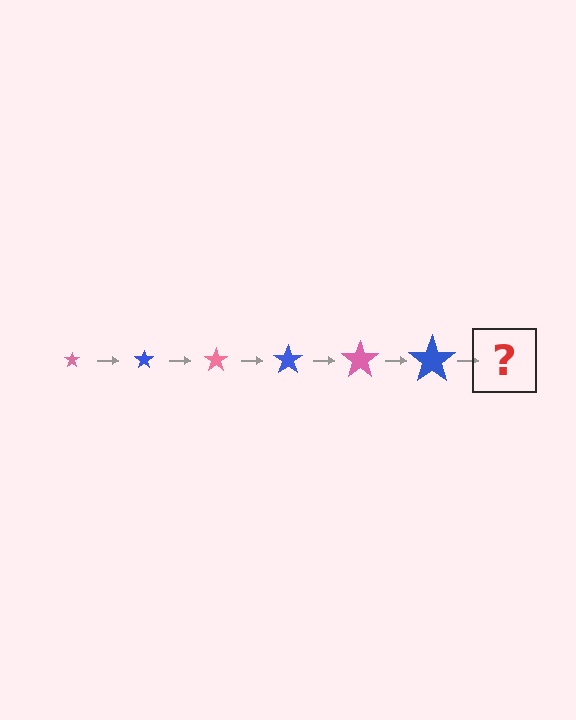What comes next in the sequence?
The next element should be a pink star, larger than the previous one.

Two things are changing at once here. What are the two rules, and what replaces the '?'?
The two rules are that the star grows larger each step and the color cycles through pink and blue. The '?' should be a pink star, larger than the previous one.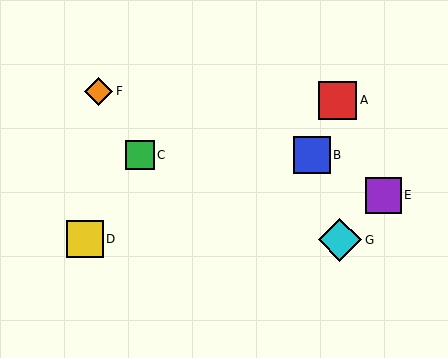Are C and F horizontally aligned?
No, C is at y≈155 and F is at y≈91.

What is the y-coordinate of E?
Object E is at y≈195.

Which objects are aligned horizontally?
Objects B, C are aligned horizontally.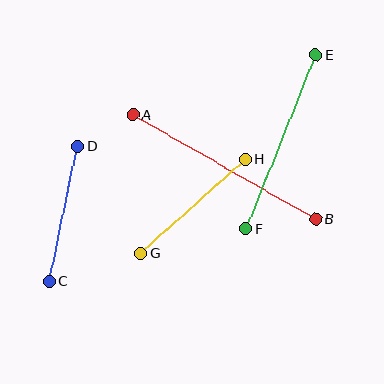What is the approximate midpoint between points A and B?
The midpoint is at approximately (224, 167) pixels.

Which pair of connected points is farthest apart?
Points A and B are farthest apart.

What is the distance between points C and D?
The distance is approximately 138 pixels.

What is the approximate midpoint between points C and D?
The midpoint is at approximately (63, 214) pixels.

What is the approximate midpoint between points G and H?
The midpoint is at approximately (193, 206) pixels.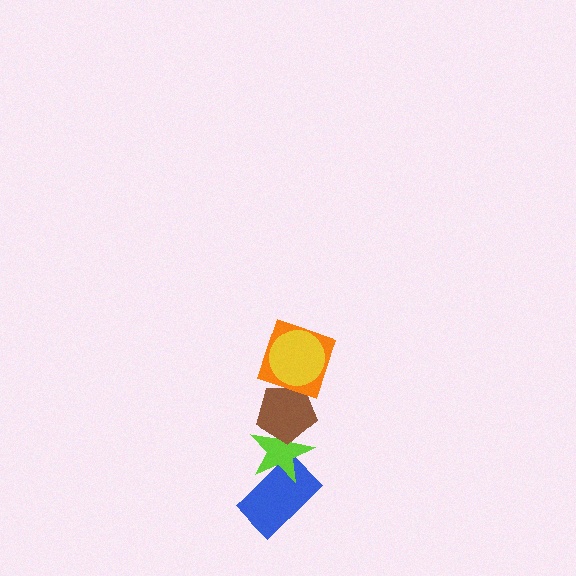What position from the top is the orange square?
The orange square is 2nd from the top.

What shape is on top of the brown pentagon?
The orange square is on top of the brown pentagon.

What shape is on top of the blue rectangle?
The lime star is on top of the blue rectangle.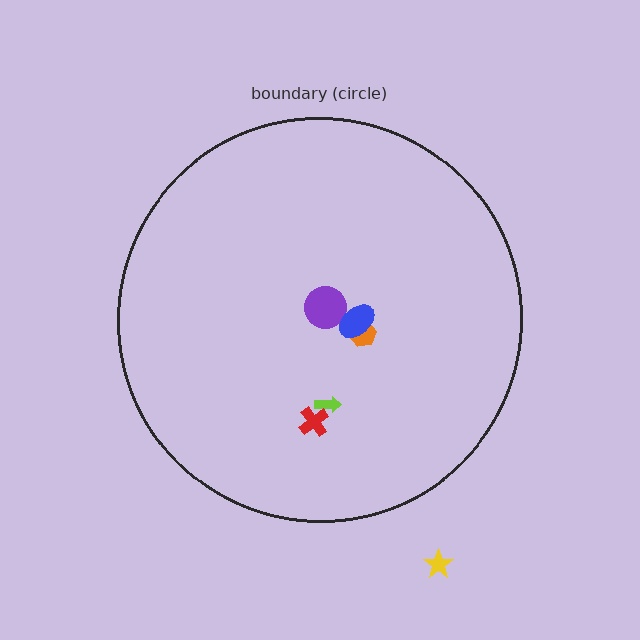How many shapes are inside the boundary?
5 inside, 1 outside.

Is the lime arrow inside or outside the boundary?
Inside.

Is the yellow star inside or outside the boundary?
Outside.